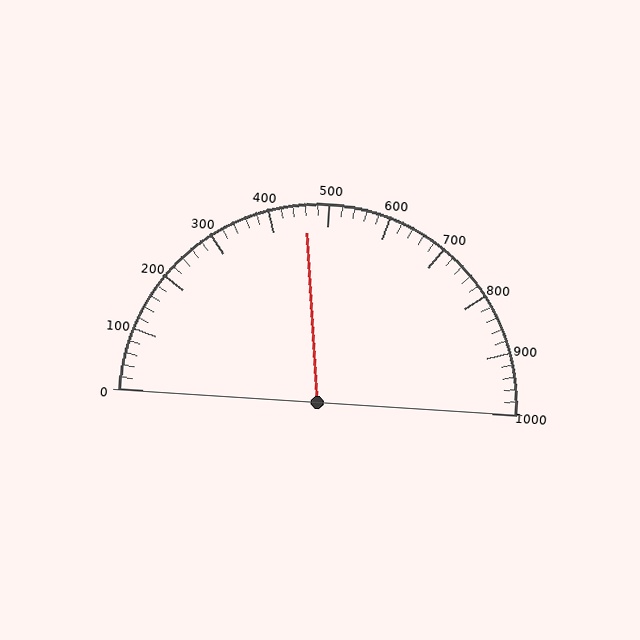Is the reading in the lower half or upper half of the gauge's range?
The reading is in the lower half of the range (0 to 1000).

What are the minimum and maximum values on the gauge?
The gauge ranges from 0 to 1000.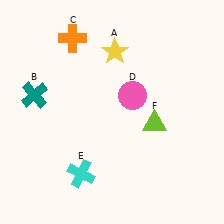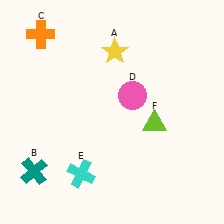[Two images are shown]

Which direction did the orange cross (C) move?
The orange cross (C) moved left.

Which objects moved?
The objects that moved are: the teal cross (B), the orange cross (C).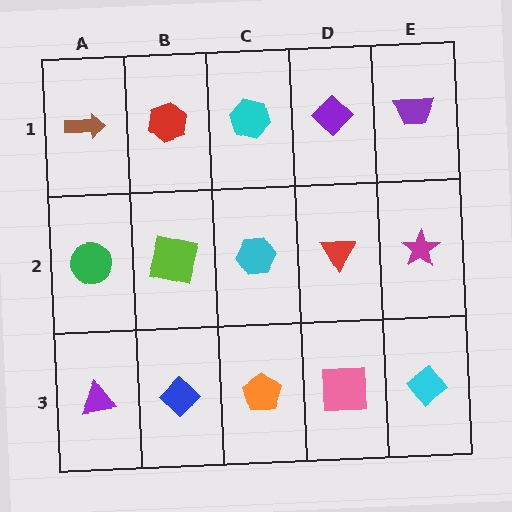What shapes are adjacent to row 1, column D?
A red triangle (row 2, column D), a cyan hexagon (row 1, column C), a purple trapezoid (row 1, column E).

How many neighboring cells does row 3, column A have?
2.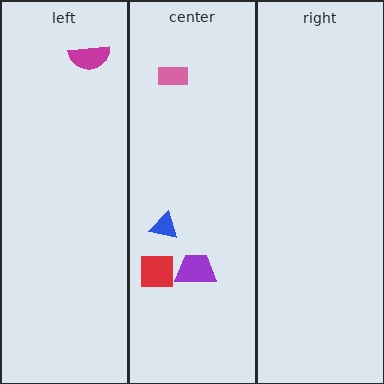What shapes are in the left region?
The magenta semicircle.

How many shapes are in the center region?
4.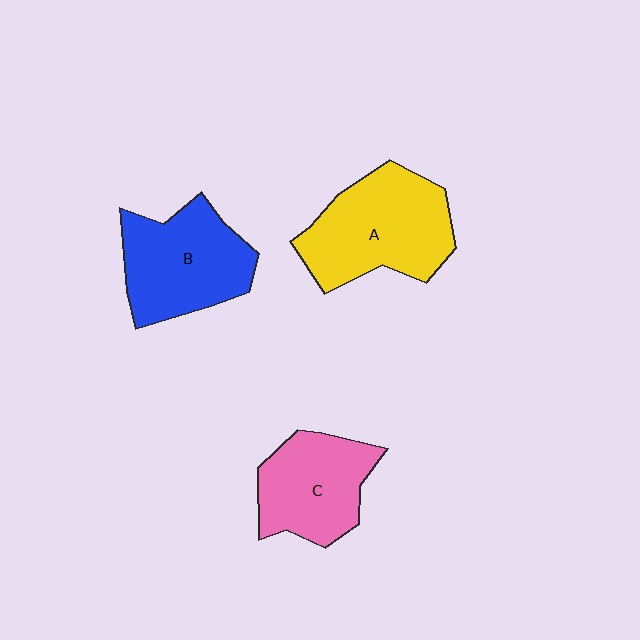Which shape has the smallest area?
Shape C (pink).